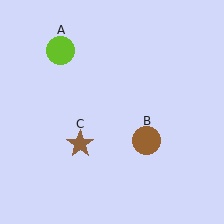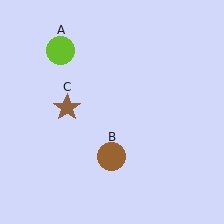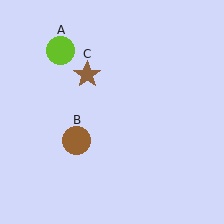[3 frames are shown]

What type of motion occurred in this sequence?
The brown circle (object B), brown star (object C) rotated clockwise around the center of the scene.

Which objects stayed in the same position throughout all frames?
Lime circle (object A) remained stationary.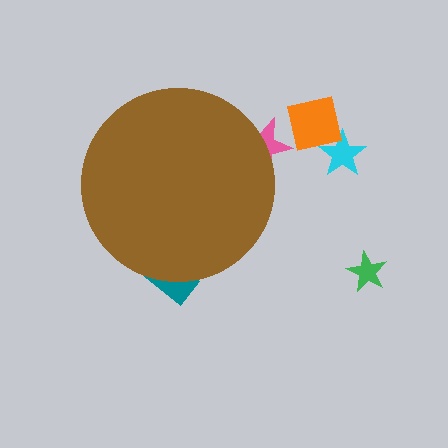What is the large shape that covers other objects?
A brown circle.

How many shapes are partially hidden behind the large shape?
2 shapes are partially hidden.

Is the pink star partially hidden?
Yes, the pink star is partially hidden behind the brown circle.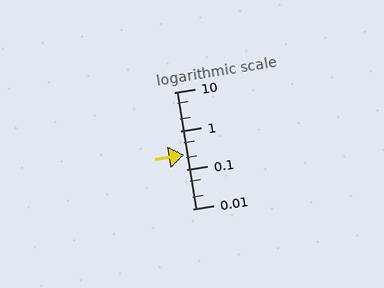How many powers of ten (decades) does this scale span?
The scale spans 3 decades, from 0.01 to 10.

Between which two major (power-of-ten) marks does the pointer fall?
The pointer is between 0.1 and 1.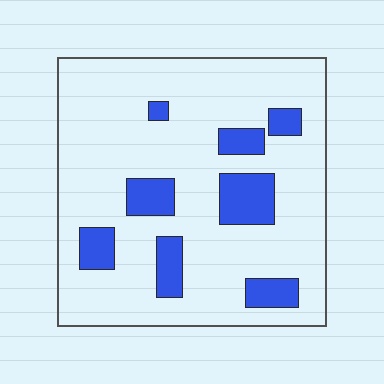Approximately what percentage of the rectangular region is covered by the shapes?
Approximately 15%.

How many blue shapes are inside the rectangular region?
8.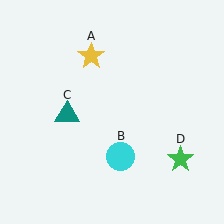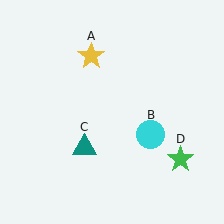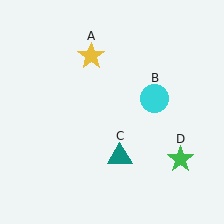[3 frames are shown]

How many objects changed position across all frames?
2 objects changed position: cyan circle (object B), teal triangle (object C).